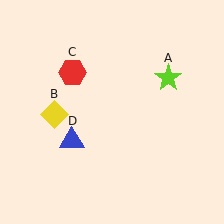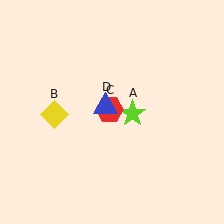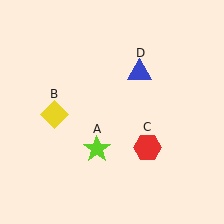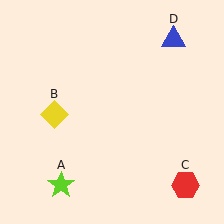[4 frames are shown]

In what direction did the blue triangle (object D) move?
The blue triangle (object D) moved up and to the right.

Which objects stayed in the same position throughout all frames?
Yellow diamond (object B) remained stationary.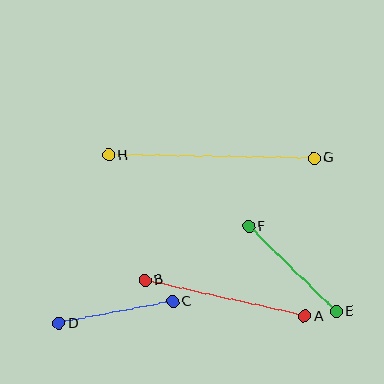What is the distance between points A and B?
The distance is approximately 164 pixels.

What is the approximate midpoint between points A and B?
The midpoint is at approximately (225, 298) pixels.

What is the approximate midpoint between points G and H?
The midpoint is at approximately (211, 157) pixels.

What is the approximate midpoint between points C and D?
The midpoint is at approximately (116, 313) pixels.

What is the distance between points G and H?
The distance is approximately 205 pixels.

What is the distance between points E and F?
The distance is approximately 122 pixels.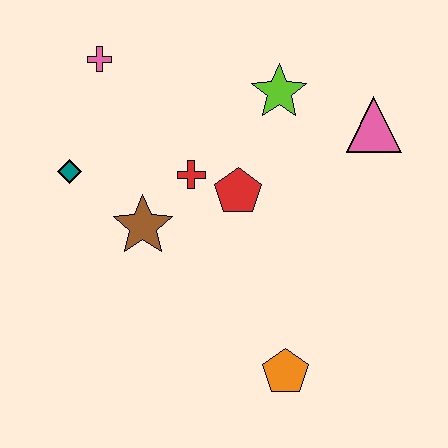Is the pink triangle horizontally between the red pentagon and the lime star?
No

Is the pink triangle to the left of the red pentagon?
No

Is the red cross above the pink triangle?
No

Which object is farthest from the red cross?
The orange pentagon is farthest from the red cross.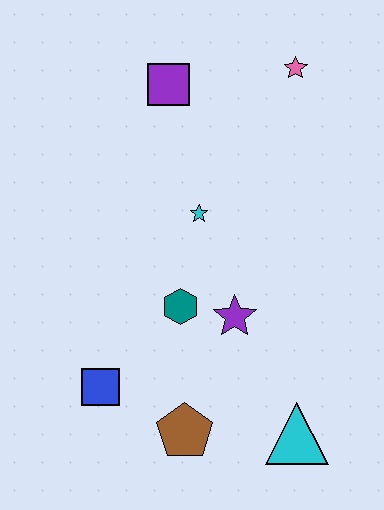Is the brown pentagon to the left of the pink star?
Yes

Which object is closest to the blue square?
The brown pentagon is closest to the blue square.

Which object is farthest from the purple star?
The pink star is farthest from the purple star.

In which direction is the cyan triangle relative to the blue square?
The cyan triangle is to the right of the blue square.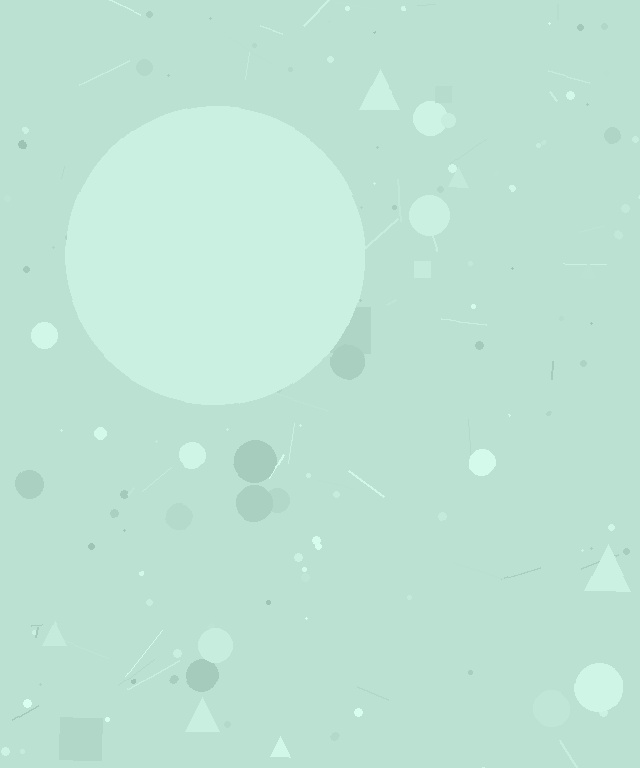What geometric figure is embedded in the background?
A circle is embedded in the background.